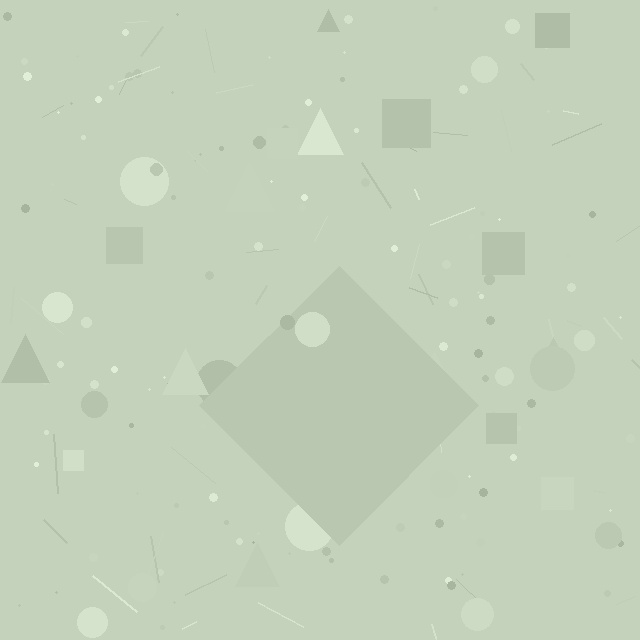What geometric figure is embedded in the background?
A diamond is embedded in the background.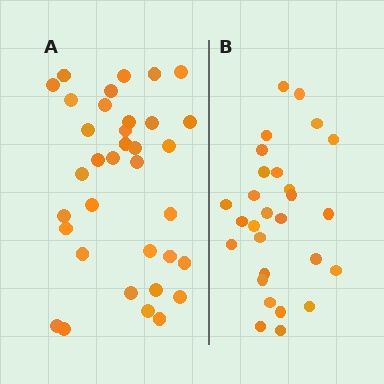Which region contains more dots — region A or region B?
Region A (the left region) has more dots.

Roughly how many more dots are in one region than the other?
Region A has roughly 8 or so more dots than region B.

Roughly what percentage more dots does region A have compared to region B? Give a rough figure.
About 25% more.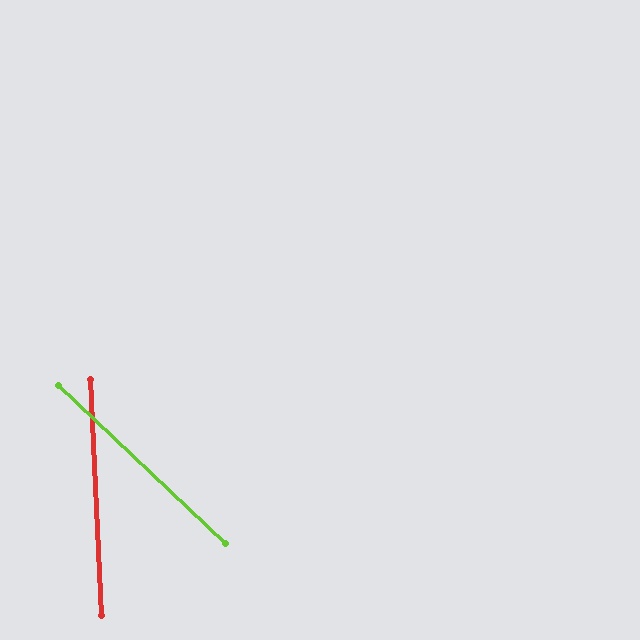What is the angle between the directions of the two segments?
Approximately 44 degrees.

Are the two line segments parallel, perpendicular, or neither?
Neither parallel nor perpendicular — they differ by about 44°.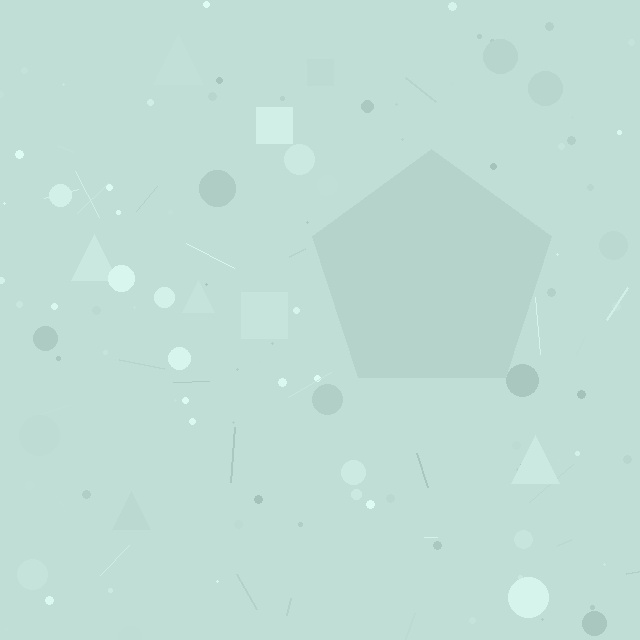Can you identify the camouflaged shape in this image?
The camouflaged shape is a pentagon.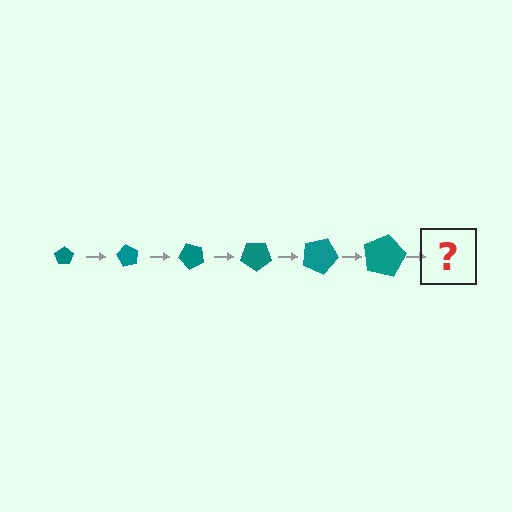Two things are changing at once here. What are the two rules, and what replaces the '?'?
The two rules are that the pentagon grows larger each step and it rotates 60 degrees each step. The '?' should be a pentagon, larger than the previous one and rotated 360 degrees from the start.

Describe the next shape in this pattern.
It should be a pentagon, larger than the previous one and rotated 360 degrees from the start.